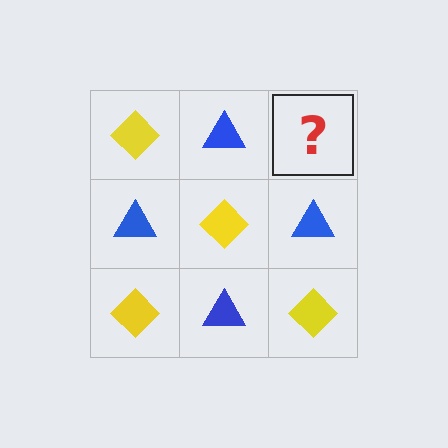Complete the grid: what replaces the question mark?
The question mark should be replaced with a yellow diamond.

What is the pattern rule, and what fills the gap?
The rule is that it alternates yellow diamond and blue triangle in a checkerboard pattern. The gap should be filled with a yellow diamond.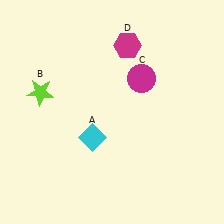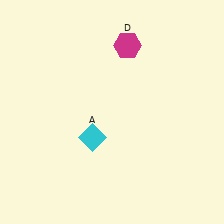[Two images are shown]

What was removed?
The magenta circle (C), the lime star (B) were removed in Image 2.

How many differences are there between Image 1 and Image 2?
There are 2 differences between the two images.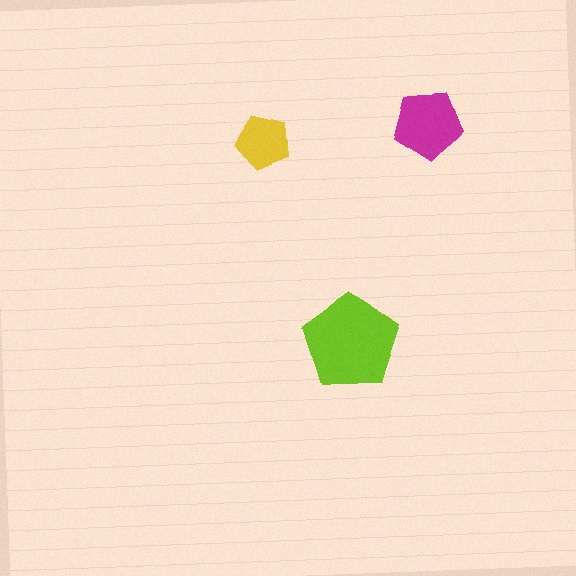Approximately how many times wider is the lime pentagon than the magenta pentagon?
About 1.5 times wider.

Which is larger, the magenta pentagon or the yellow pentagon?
The magenta one.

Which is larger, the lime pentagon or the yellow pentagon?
The lime one.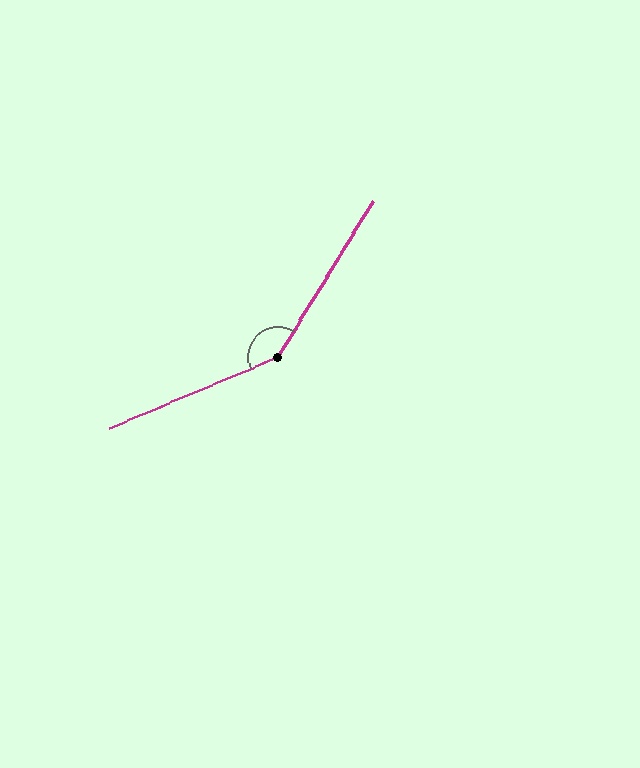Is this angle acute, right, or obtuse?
It is obtuse.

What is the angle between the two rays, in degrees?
Approximately 144 degrees.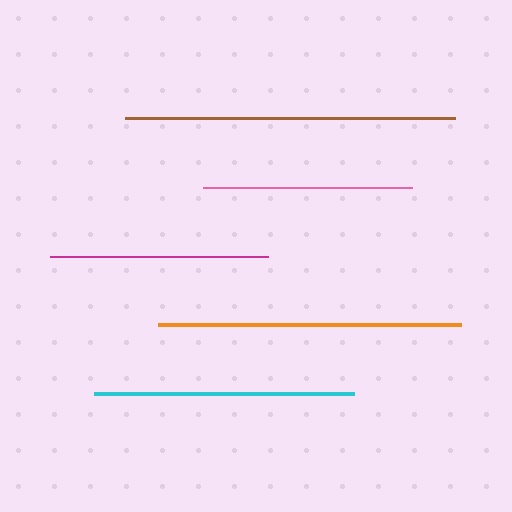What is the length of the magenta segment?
The magenta segment is approximately 218 pixels long.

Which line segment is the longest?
The brown line is the longest at approximately 331 pixels.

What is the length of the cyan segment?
The cyan segment is approximately 260 pixels long.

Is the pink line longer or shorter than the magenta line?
The magenta line is longer than the pink line.